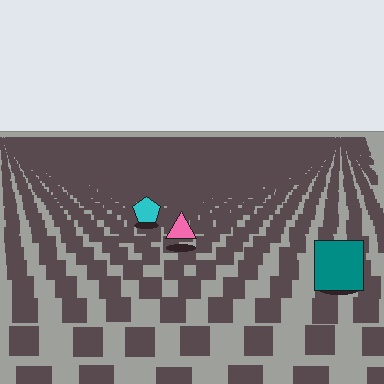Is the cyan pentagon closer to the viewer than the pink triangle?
No. The pink triangle is closer — you can tell from the texture gradient: the ground texture is coarser near it.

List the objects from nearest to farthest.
From nearest to farthest: the teal square, the pink triangle, the cyan pentagon.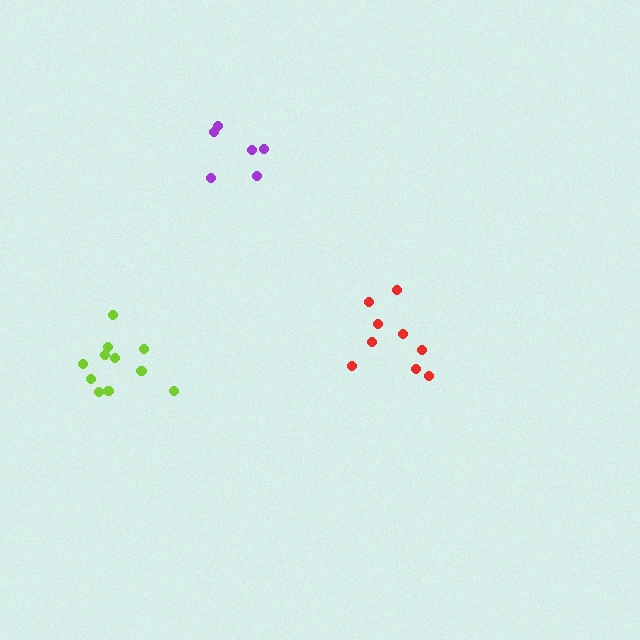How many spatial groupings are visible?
There are 3 spatial groupings.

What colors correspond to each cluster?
The clusters are colored: red, purple, lime.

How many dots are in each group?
Group 1: 9 dots, Group 2: 6 dots, Group 3: 11 dots (26 total).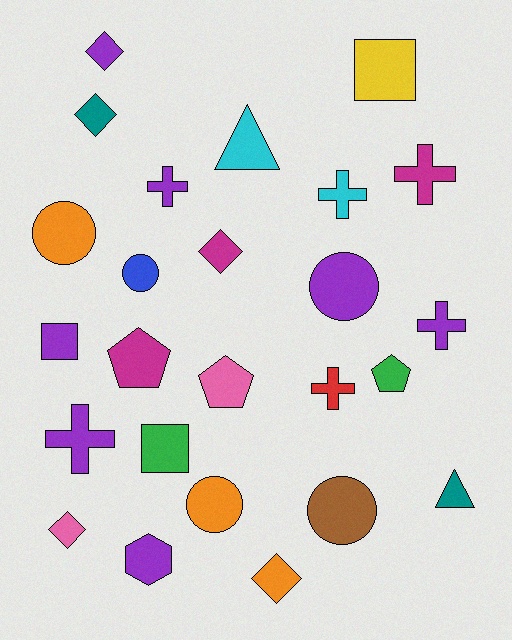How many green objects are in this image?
There are 2 green objects.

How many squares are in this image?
There are 3 squares.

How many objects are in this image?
There are 25 objects.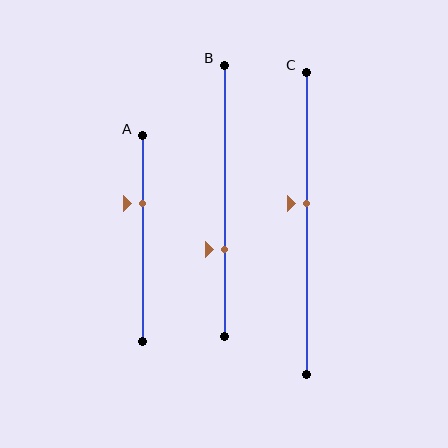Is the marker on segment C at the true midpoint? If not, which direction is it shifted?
No, the marker on segment C is shifted upward by about 6% of the segment length.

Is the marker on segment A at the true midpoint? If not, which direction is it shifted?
No, the marker on segment A is shifted upward by about 17% of the segment length.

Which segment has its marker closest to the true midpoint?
Segment C has its marker closest to the true midpoint.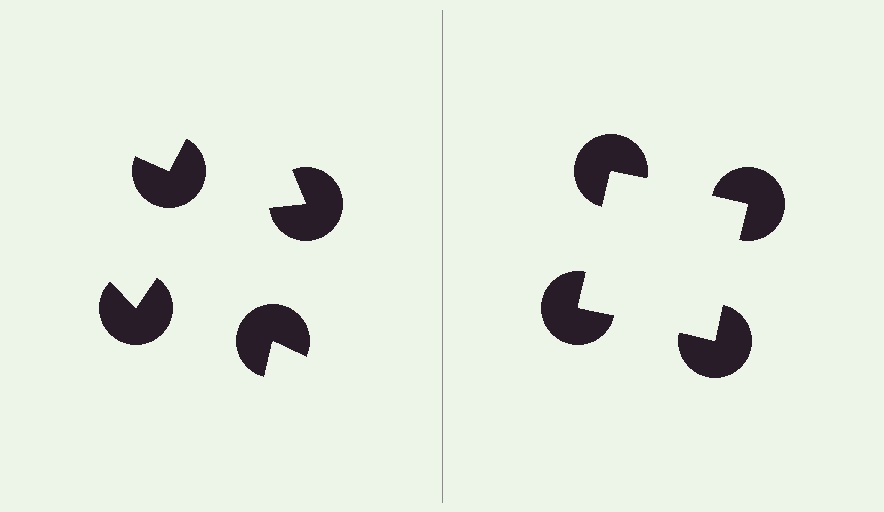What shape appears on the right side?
An illusory square.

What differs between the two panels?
The pac-man discs are positioned identically on both sides; only the wedge orientations differ. On the right they align to a square; on the left they are misaligned.